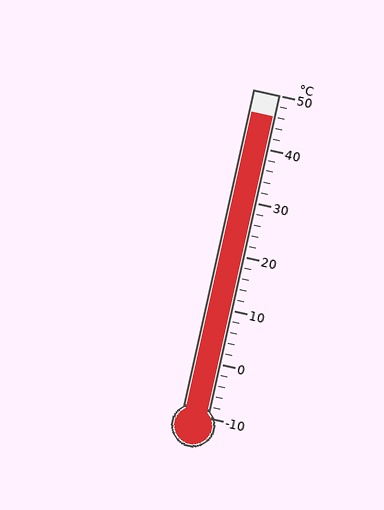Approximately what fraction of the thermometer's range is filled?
The thermometer is filled to approximately 95% of its range.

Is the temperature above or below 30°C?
The temperature is above 30°C.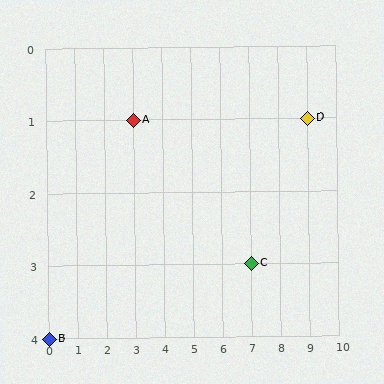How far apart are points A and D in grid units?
Points A and D are 6 columns apart.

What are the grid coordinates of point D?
Point D is at grid coordinates (9, 1).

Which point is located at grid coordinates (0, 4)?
Point B is at (0, 4).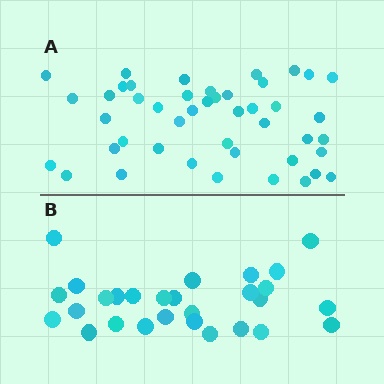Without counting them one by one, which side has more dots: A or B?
Region A (the top region) has more dots.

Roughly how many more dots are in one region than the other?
Region A has approximately 15 more dots than region B.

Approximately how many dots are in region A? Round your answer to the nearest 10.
About 40 dots. (The exact count is 45, which rounds to 40.)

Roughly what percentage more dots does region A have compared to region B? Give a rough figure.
About 60% more.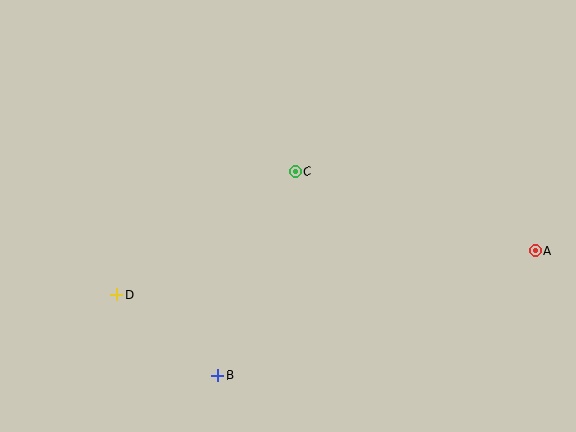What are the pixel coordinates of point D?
Point D is at (117, 295).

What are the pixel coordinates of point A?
Point A is at (535, 251).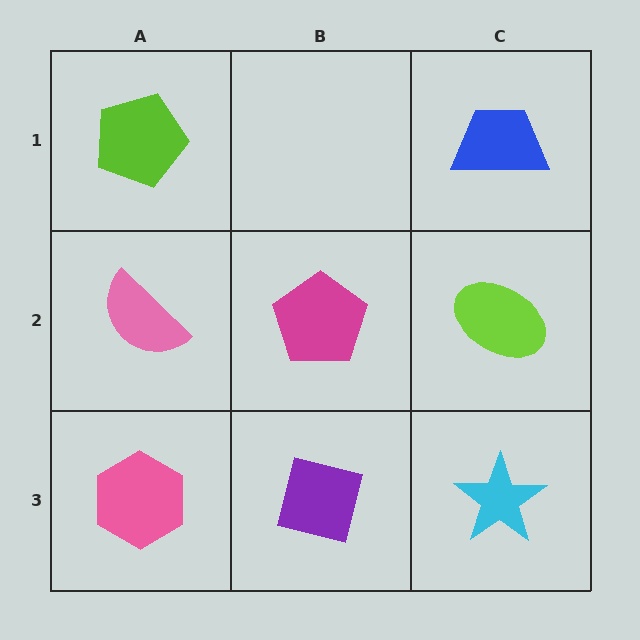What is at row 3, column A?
A pink hexagon.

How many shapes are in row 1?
2 shapes.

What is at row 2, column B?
A magenta pentagon.